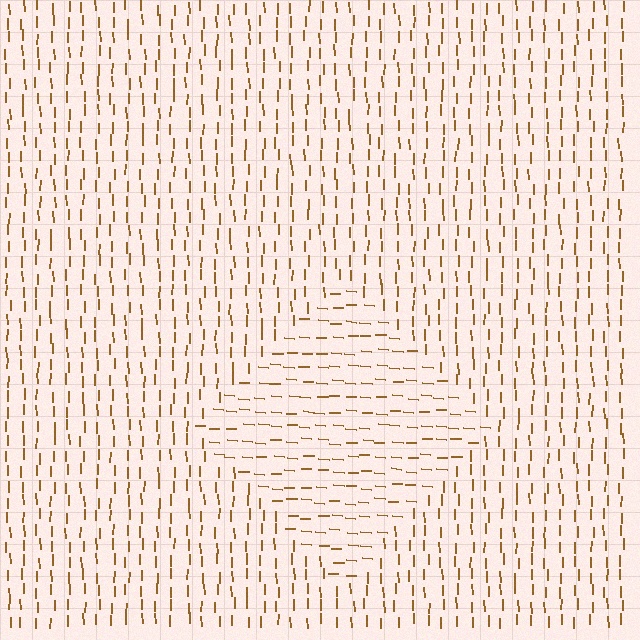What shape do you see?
I see a diamond.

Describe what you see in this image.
The image is filled with small brown line segments. A diamond region in the image has lines oriented differently from the surrounding lines, creating a visible texture boundary.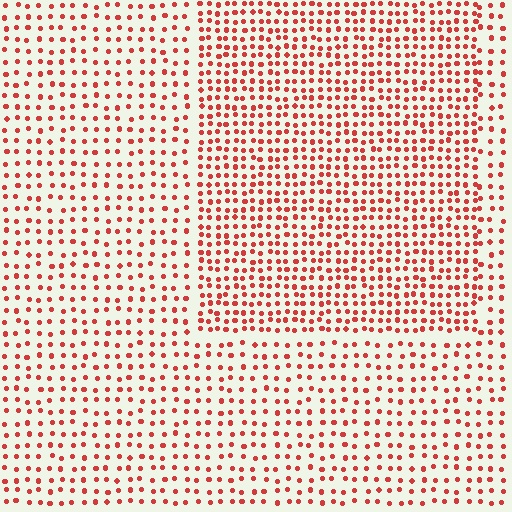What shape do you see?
I see a rectangle.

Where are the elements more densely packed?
The elements are more densely packed inside the rectangle boundary.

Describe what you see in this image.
The image contains small red elements arranged at two different densities. A rectangle-shaped region is visible where the elements are more densely packed than the surrounding area.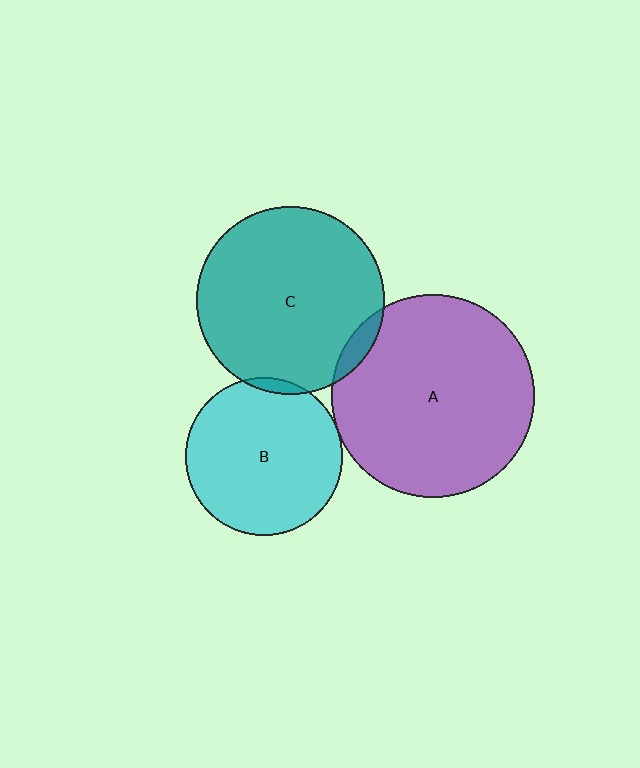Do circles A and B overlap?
Yes.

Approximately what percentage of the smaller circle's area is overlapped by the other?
Approximately 5%.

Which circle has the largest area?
Circle A (purple).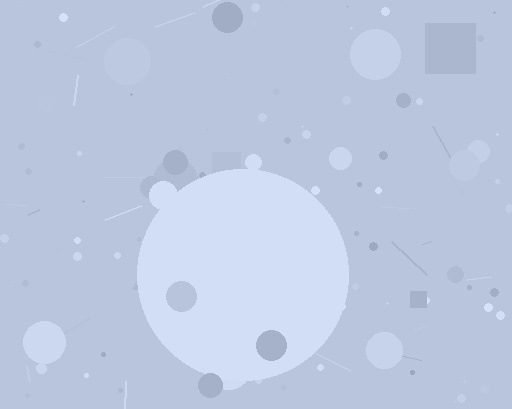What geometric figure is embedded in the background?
A circle is embedded in the background.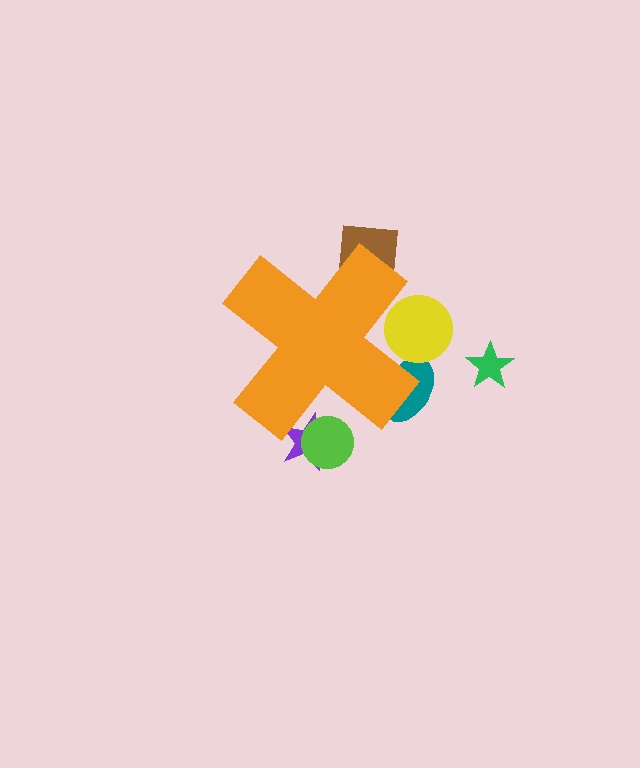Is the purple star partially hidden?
Yes, the purple star is partially hidden behind the orange cross.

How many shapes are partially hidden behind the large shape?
5 shapes are partially hidden.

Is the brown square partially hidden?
Yes, the brown square is partially hidden behind the orange cross.